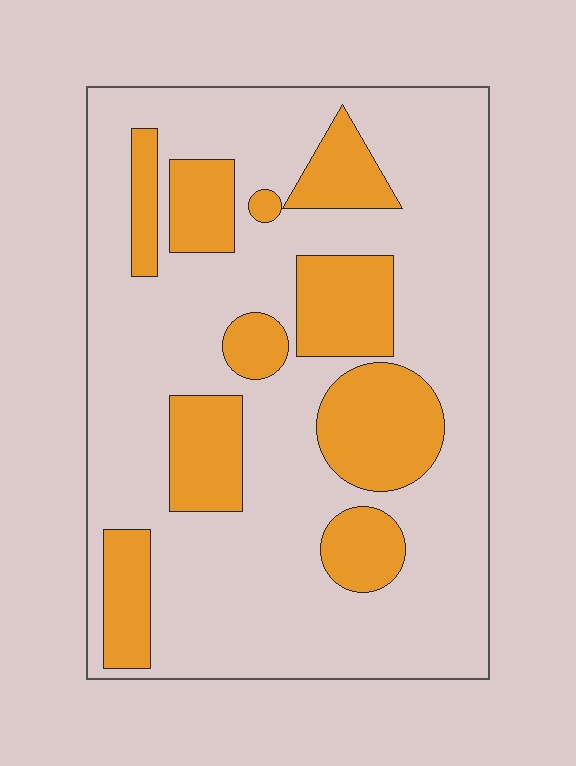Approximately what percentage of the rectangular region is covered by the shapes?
Approximately 25%.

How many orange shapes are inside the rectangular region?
10.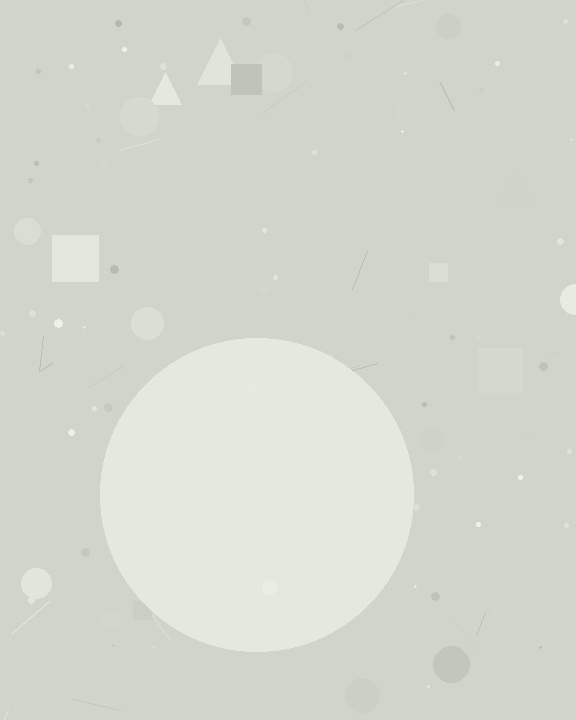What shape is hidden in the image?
A circle is hidden in the image.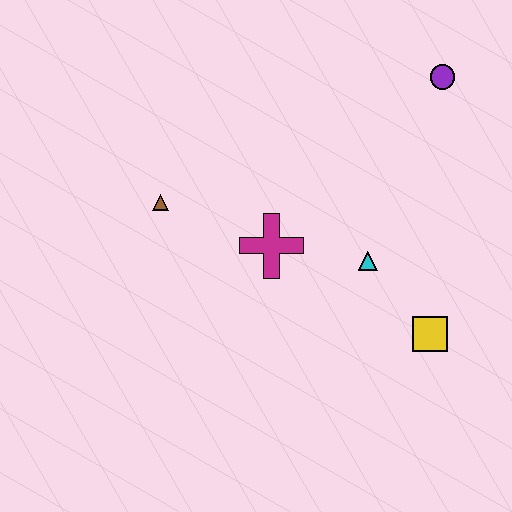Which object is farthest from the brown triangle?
The purple circle is farthest from the brown triangle.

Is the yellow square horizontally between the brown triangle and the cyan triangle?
No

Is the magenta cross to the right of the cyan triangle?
No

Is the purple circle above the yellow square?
Yes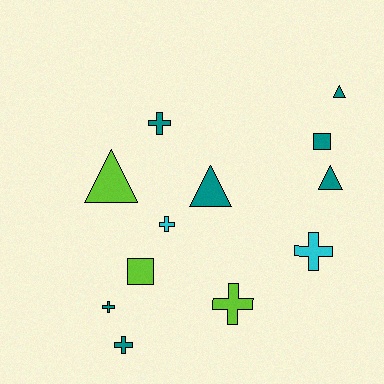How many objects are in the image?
There are 12 objects.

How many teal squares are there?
There is 1 teal square.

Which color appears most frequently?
Teal, with 7 objects.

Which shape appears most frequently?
Cross, with 6 objects.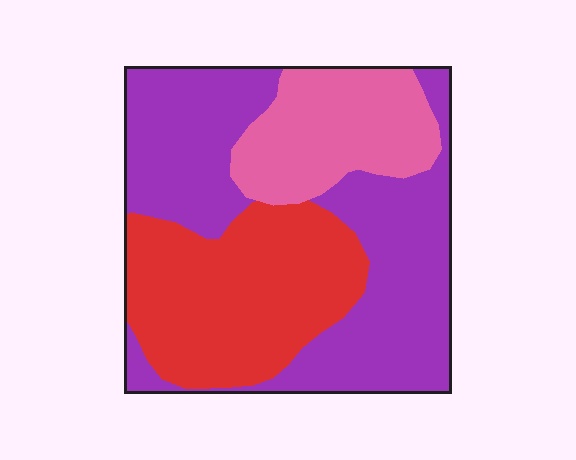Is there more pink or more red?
Red.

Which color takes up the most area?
Purple, at roughly 50%.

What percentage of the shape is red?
Red takes up about one third (1/3) of the shape.